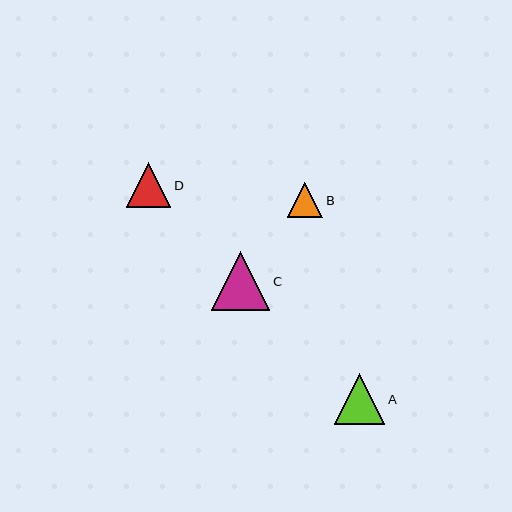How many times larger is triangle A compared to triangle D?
Triangle A is approximately 1.1 times the size of triangle D.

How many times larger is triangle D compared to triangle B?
Triangle D is approximately 1.3 times the size of triangle B.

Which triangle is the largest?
Triangle C is the largest with a size of approximately 58 pixels.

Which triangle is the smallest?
Triangle B is the smallest with a size of approximately 35 pixels.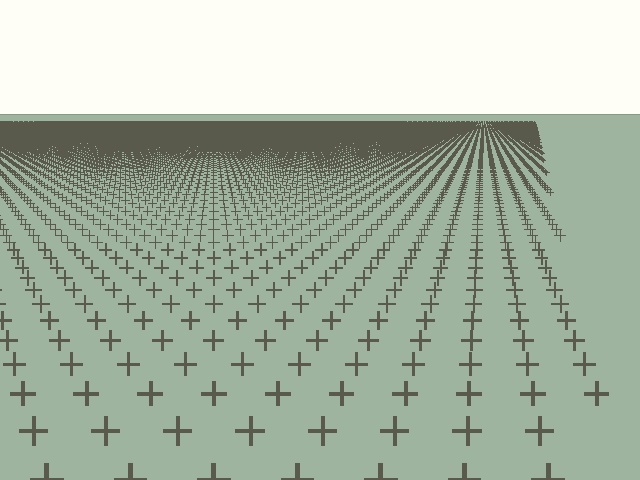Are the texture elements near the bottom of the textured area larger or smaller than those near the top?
Larger. Near the bottom, elements are closer to the viewer and appear at a bigger on-screen size.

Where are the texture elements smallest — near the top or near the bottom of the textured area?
Near the top.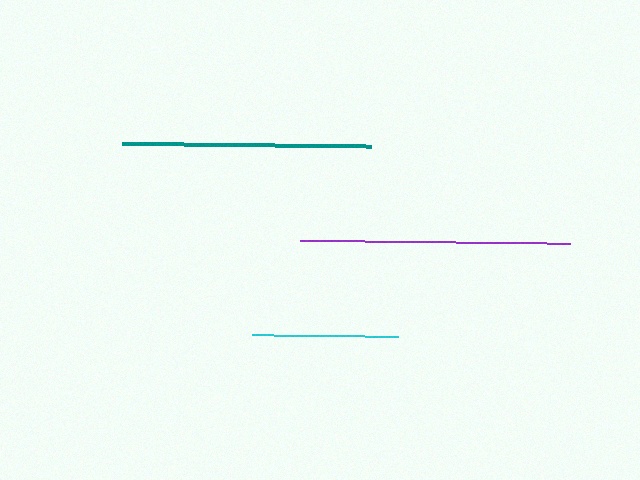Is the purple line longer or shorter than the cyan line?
The purple line is longer than the cyan line.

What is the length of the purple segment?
The purple segment is approximately 270 pixels long.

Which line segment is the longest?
The purple line is the longest at approximately 270 pixels.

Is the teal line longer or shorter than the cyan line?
The teal line is longer than the cyan line.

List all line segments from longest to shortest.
From longest to shortest: purple, teal, cyan.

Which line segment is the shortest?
The cyan line is the shortest at approximately 145 pixels.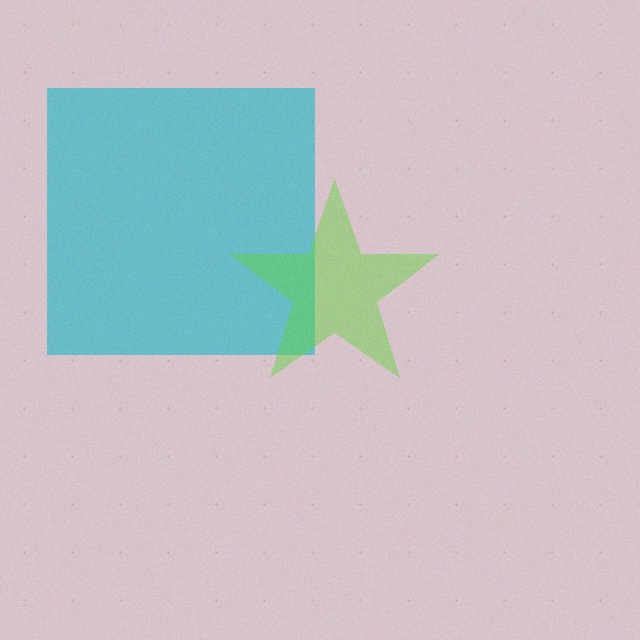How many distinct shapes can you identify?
There are 2 distinct shapes: a cyan square, a lime star.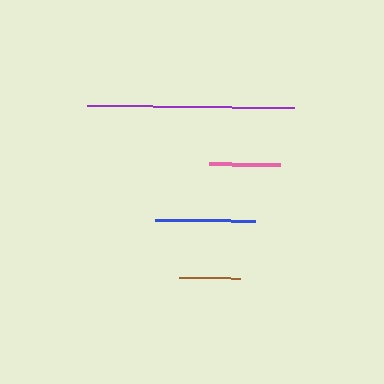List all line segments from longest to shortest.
From longest to shortest: purple, blue, pink, brown.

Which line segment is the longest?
The purple line is the longest at approximately 207 pixels.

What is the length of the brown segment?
The brown segment is approximately 61 pixels long.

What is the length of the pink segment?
The pink segment is approximately 71 pixels long.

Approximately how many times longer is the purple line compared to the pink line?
The purple line is approximately 2.9 times the length of the pink line.